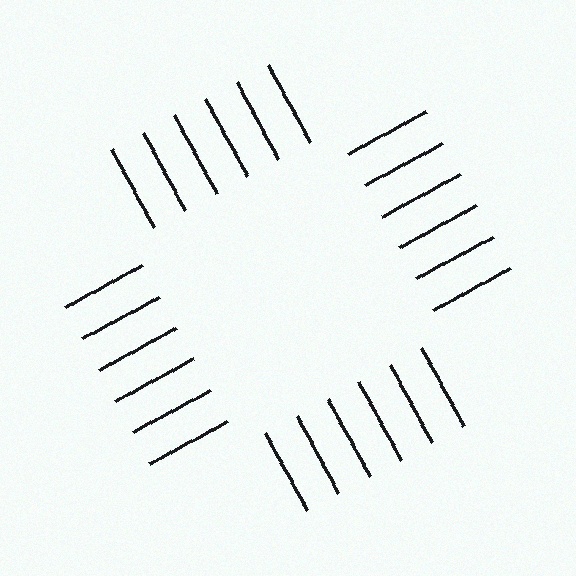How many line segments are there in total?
24 — 6 along each of the 4 edges.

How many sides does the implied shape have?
4 sides — the line-ends trace a square.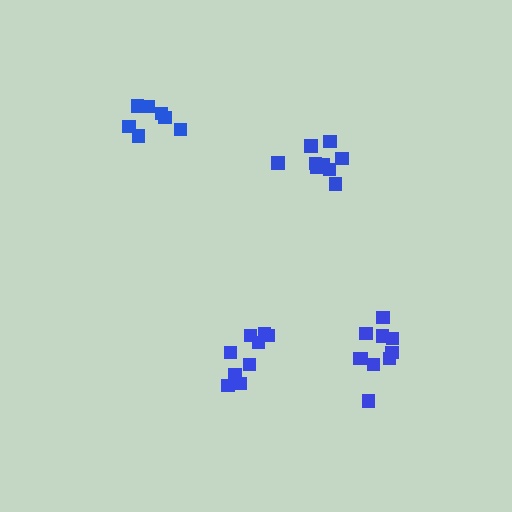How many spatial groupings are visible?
There are 4 spatial groupings.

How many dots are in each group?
Group 1: 7 dots, Group 2: 10 dots, Group 3: 9 dots, Group 4: 9 dots (35 total).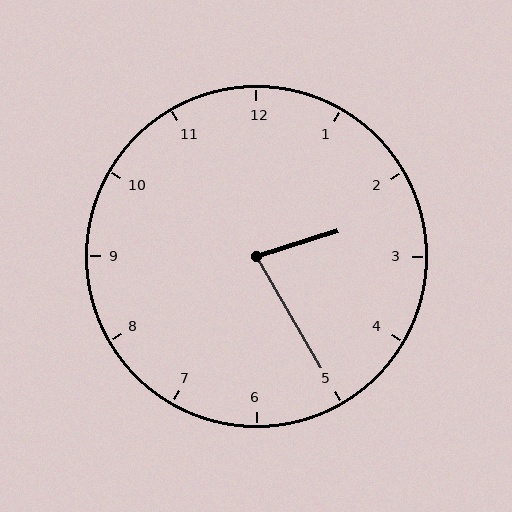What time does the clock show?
2:25.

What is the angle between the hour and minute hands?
Approximately 78 degrees.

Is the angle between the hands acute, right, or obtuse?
It is acute.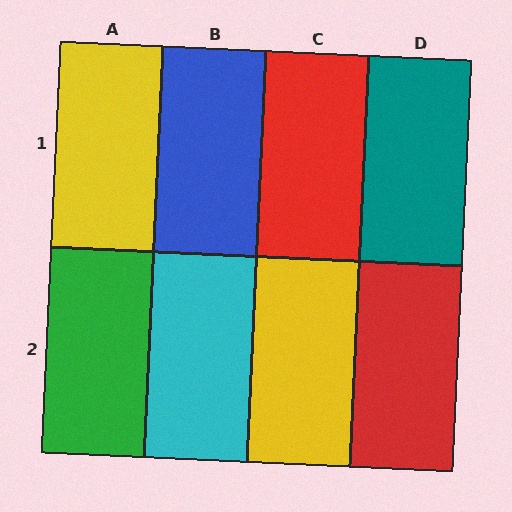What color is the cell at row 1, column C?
Red.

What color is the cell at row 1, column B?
Blue.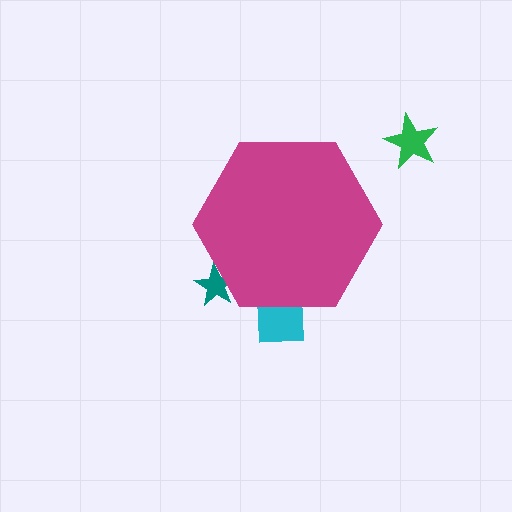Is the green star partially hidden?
No, the green star is fully visible.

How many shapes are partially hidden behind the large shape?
2 shapes are partially hidden.